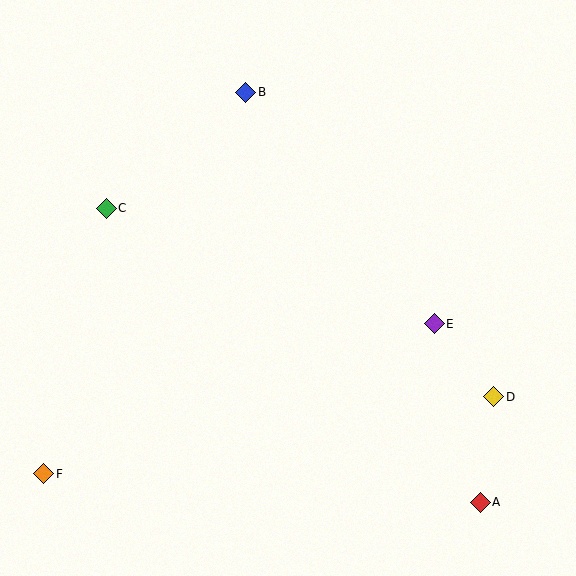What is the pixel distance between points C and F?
The distance between C and F is 272 pixels.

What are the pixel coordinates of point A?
Point A is at (480, 502).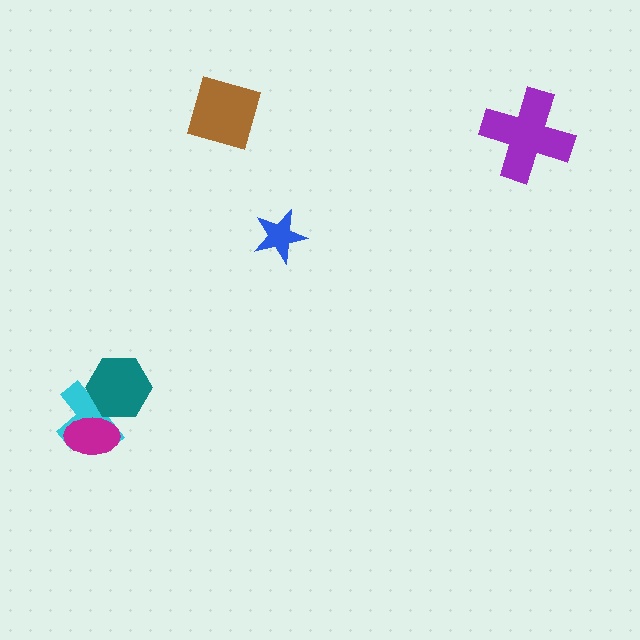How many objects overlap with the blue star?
0 objects overlap with the blue star.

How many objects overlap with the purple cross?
0 objects overlap with the purple cross.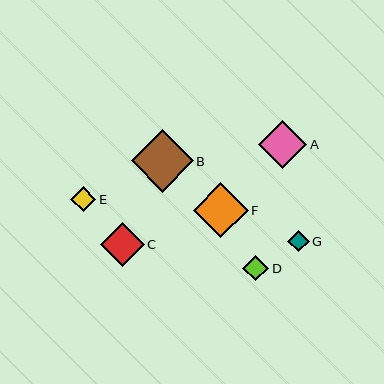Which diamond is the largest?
Diamond B is the largest with a size of approximately 62 pixels.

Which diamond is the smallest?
Diamond G is the smallest with a size of approximately 21 pixels.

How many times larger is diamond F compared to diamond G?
Diamond F is approximately 2.6 times the size of diamond G.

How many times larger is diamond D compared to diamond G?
Diamond D is approximately 1.2 times the size of diamond G.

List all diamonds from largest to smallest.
From largest to smallest: B, F, A, C, D, E, G.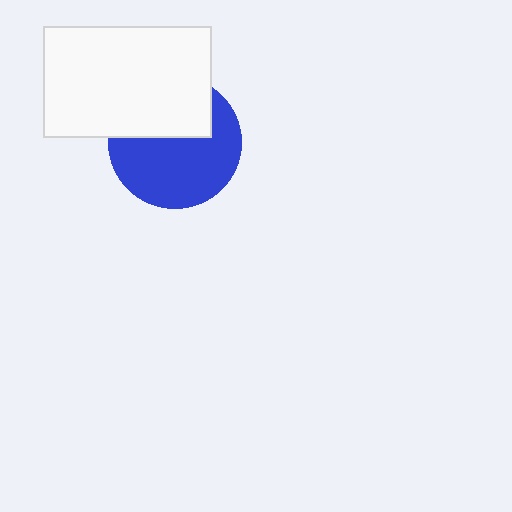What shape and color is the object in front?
The object in front is a white rectangle.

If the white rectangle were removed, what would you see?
You would see the complete blue circle.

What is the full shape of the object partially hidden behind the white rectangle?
The partially hidden object is a blue circle.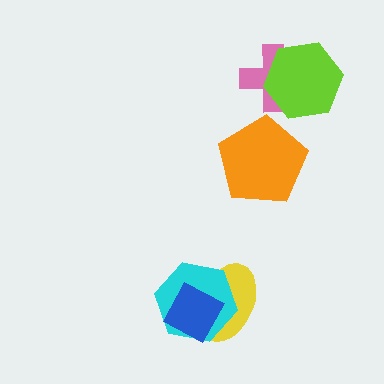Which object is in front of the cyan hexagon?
The blue diamond is in front of the cyan hexagon.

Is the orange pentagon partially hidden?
No, no other shape covers it.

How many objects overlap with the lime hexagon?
1 object overlaps with the lime hexagon.